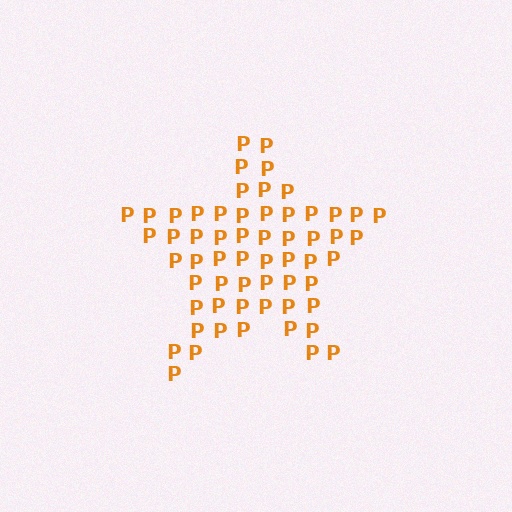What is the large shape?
The large shape is a star.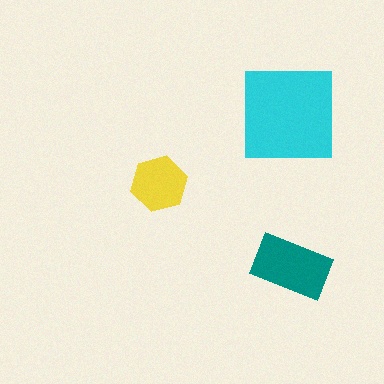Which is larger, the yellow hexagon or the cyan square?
The cyan square.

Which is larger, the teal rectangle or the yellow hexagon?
The teal rectangle.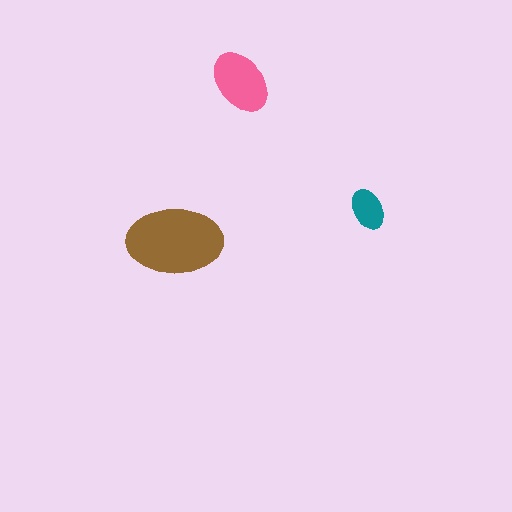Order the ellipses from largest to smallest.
the brown one, the pink one, the teal one.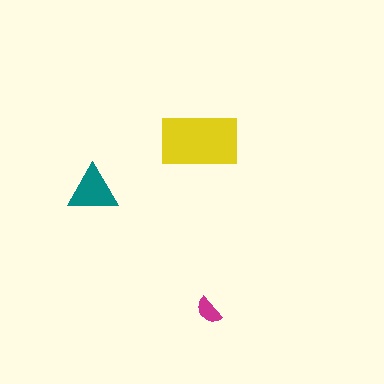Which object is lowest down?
The magenta semicircle is bottommost.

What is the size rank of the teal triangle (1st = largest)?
2nd.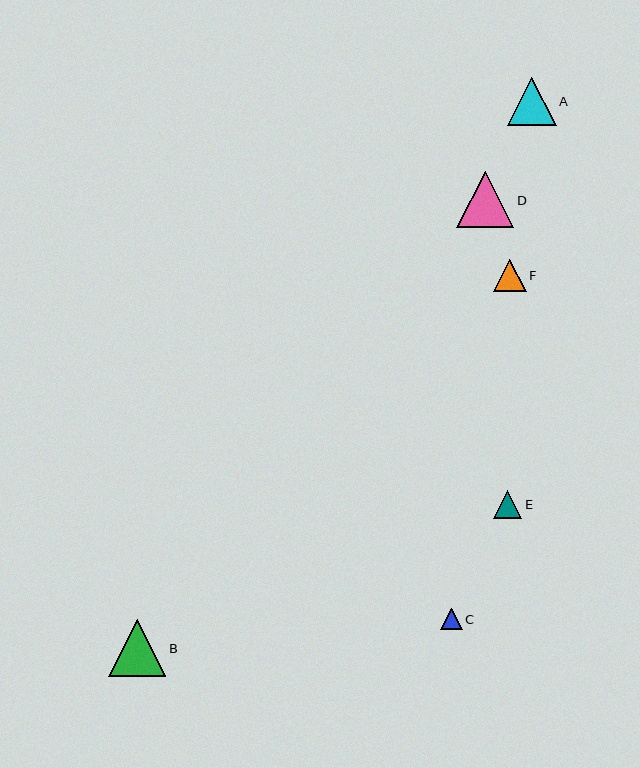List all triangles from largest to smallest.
From largest to smallest: B, D, A, F, E, C.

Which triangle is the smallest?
Triangle C is the smallest with a size of approximately 21 pixels.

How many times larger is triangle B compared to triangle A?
Triangle B is approximately 1.2 times the size of triangle A.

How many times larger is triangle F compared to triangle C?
Triangle F is approximately 1.5 times the size of triangle C.